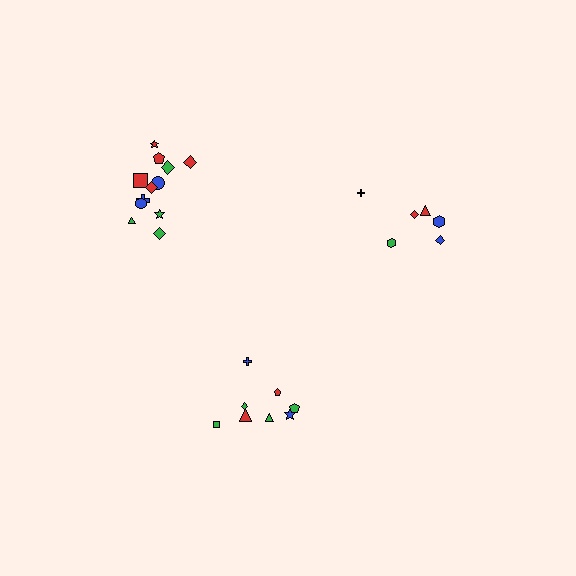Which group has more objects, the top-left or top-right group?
The top-left group.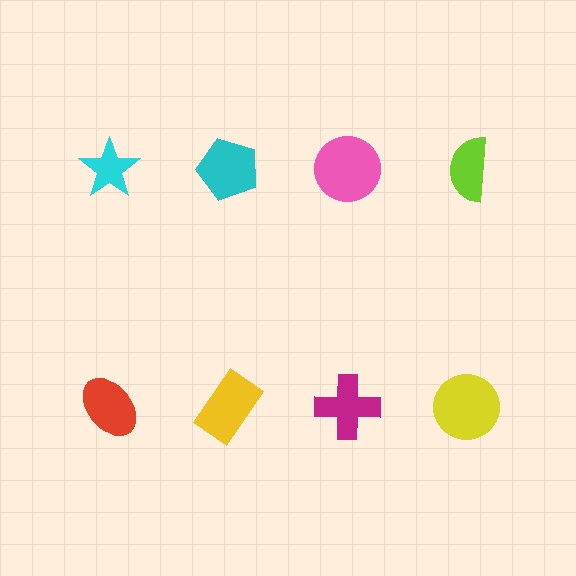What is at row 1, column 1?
A cyan star.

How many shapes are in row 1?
4 shapes.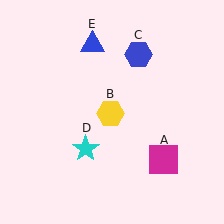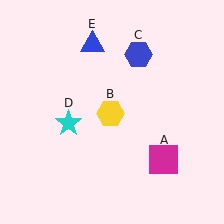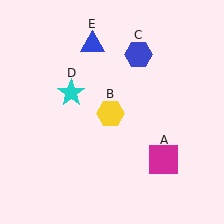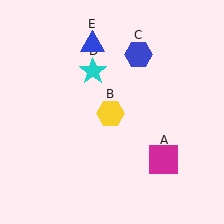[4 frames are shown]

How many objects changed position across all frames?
1 object changed position: cyan star (object D).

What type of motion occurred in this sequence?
The cyan star (object D) rotated clockwise around the center of the scene.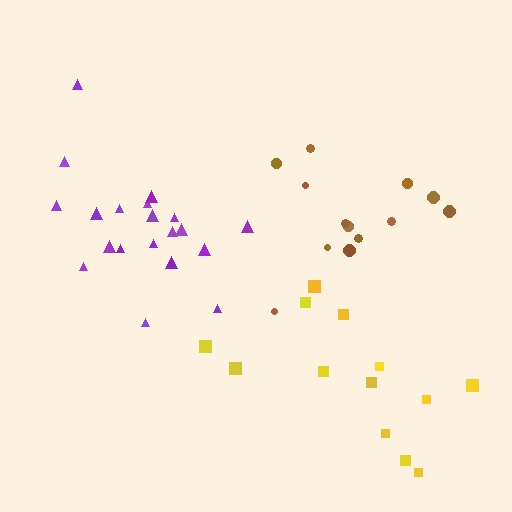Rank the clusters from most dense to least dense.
purple, brown, yellow.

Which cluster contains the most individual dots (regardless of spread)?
Purple (20).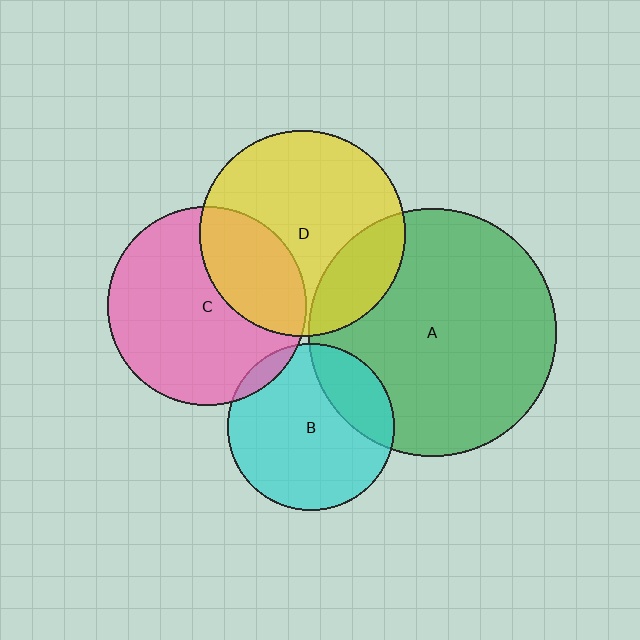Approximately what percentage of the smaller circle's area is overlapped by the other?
Approximately 5%.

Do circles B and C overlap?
Yes.